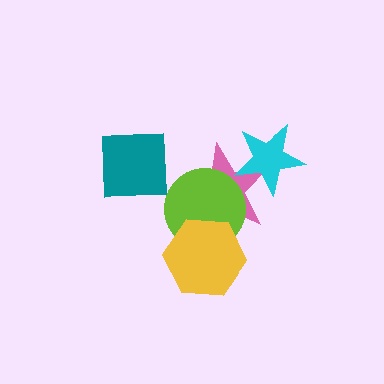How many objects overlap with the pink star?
3 objects overlap with the pink star.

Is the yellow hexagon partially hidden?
No, no other shape covers it.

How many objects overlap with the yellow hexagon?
2 objects overlap with the yellow hexagon.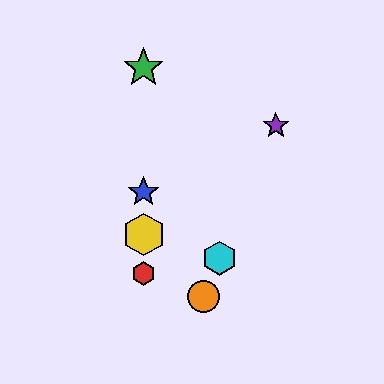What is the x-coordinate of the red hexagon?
The red hexagon is at x≈144.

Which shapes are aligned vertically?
The red hexagon, the blue star, the green star, the yellow hexagon are aligned vertically.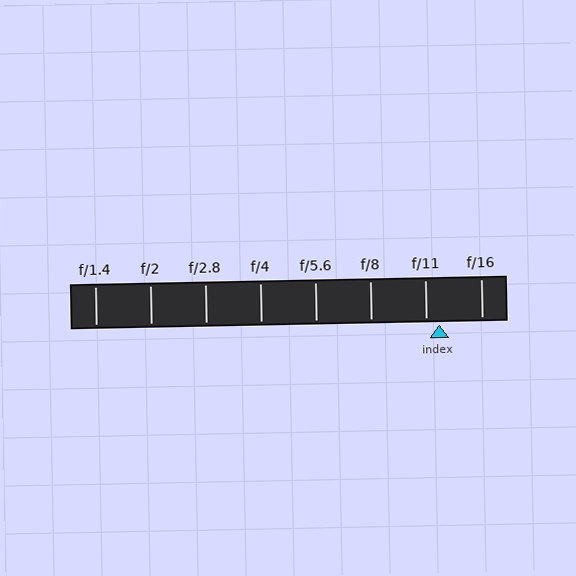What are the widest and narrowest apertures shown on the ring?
The widest aperture shown is f/1.4 and the narrowest is f/16.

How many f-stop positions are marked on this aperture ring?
There are 8 f-stop positions marked.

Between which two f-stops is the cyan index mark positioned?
The index mark is between f/11 and f/16.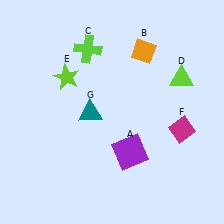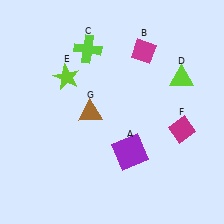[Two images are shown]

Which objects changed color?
B changed from orange to magenta. G changed from teal to brown.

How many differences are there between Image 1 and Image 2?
There are 2 differences between the two images.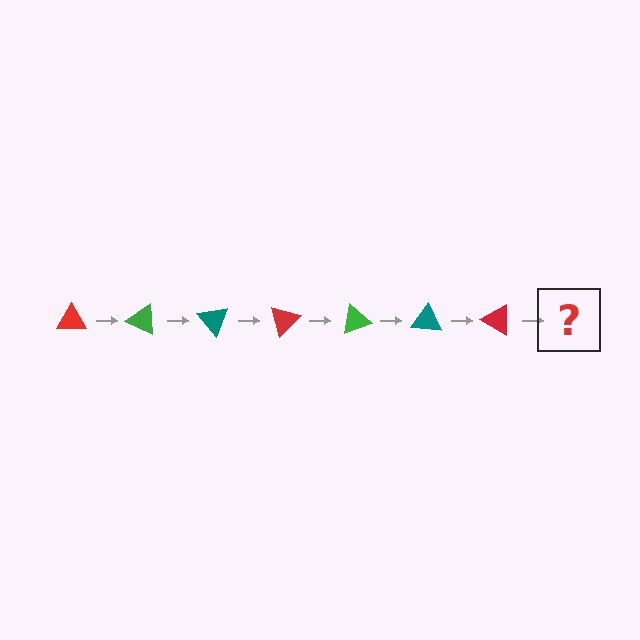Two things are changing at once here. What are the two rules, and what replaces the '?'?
The two rules are that it rotates 25 degrees each step and the color cycles through red, green, and teal. The '?' should be a green triangle, rotated 175 degrees from the start.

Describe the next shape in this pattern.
It should be a green triangle, rotated 175 degrees from the start.